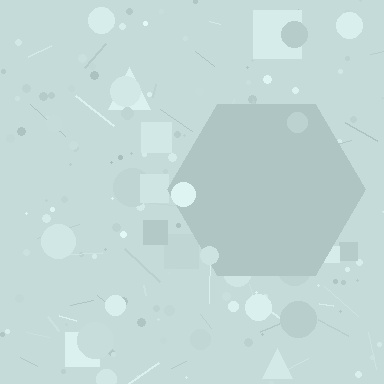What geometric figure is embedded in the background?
A hexagon is embedded in the background.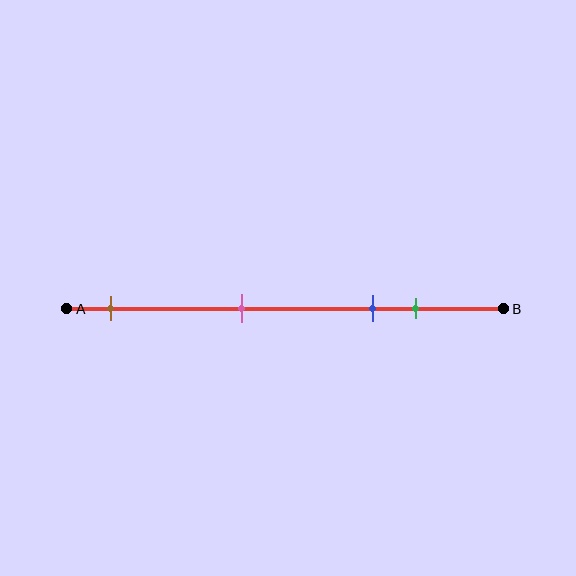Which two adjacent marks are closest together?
The blue and green marks are the closest adjacent pair.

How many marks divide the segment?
There are 4 marks dividing the segment.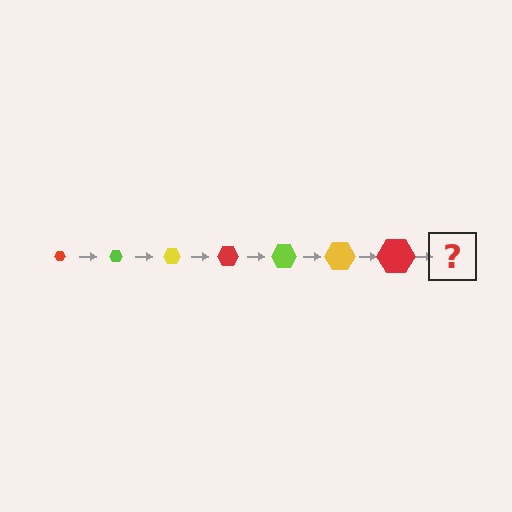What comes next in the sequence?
The next element should be a lime hexagon, larger than the previous one.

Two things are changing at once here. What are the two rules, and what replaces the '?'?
The two rules are that the hexagon grows larger each step and the color cycles through red, lime, and yellow. The '?' should be a lime hexagon, larger than the previous one.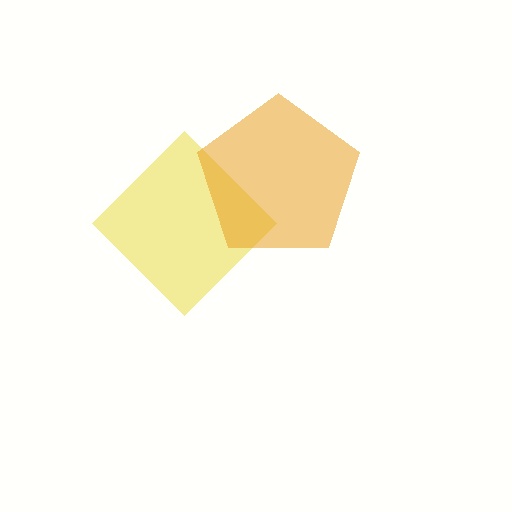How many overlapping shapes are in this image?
There are 2 overlapping shapes in the image.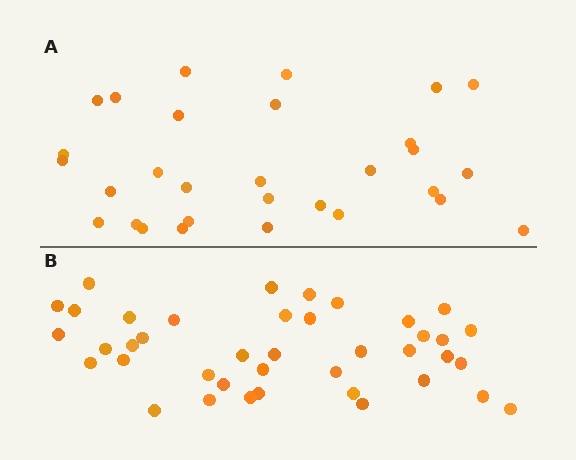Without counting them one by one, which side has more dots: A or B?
Region B (the bottom region) has more dots.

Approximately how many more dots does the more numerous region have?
Region B has roughly 10 or so more dots than region A.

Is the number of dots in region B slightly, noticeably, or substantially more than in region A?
Region B has noticeably more, but not dramatically so. The ratio is roughly 1.3 to 1.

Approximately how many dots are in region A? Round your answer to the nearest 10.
About 30 dots.